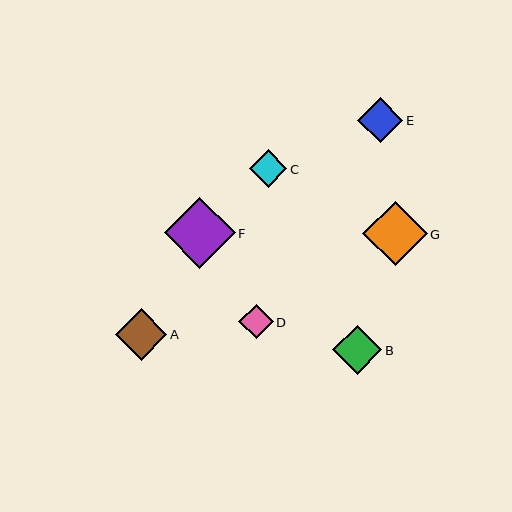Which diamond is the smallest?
Diamond D is the smallest with a size of approximately 34 pixels.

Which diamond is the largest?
Diamond F is the largest with a size of approximately 71 pixels.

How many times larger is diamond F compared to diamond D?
Diamond F is approximately 2.1 times the size of diamond D.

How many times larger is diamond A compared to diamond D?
Diamond A is approximately 1.5 times the size of diamond D.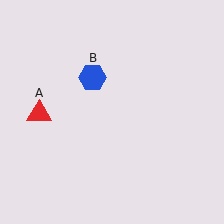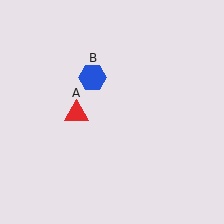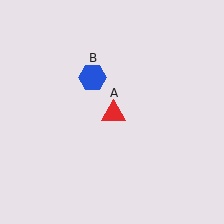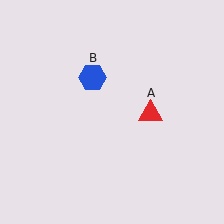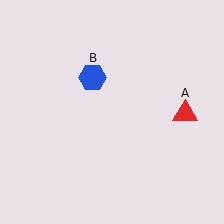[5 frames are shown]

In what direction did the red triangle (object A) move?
The red triangle (object A) moved right.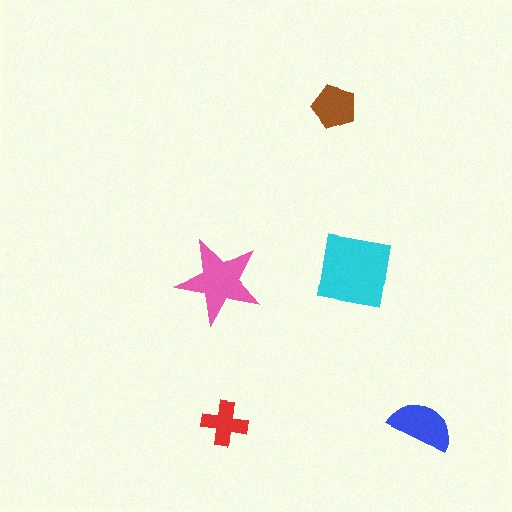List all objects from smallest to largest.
The red cross, the brown pentagon, the blue semicircle, the pink star, the cyan square.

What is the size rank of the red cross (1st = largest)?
5th.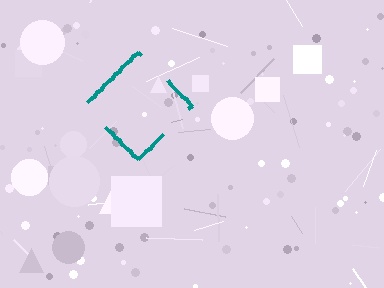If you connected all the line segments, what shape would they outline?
They would outline a diamond.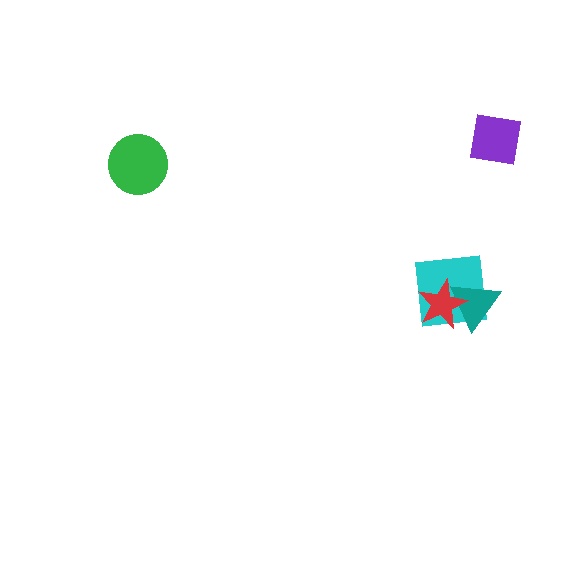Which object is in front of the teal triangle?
The red star is in front of the teal triangle.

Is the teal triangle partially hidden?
Yes, it is partially covered by another shape.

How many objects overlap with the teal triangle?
2 objects overlap with the teal triangle.